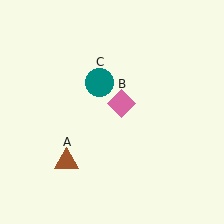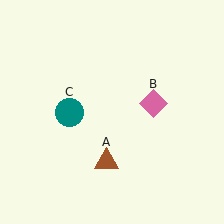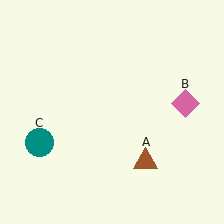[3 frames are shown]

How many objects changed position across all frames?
3 objects changed position: brown triangle (object A), pink diamond (object B), teal circle (object C).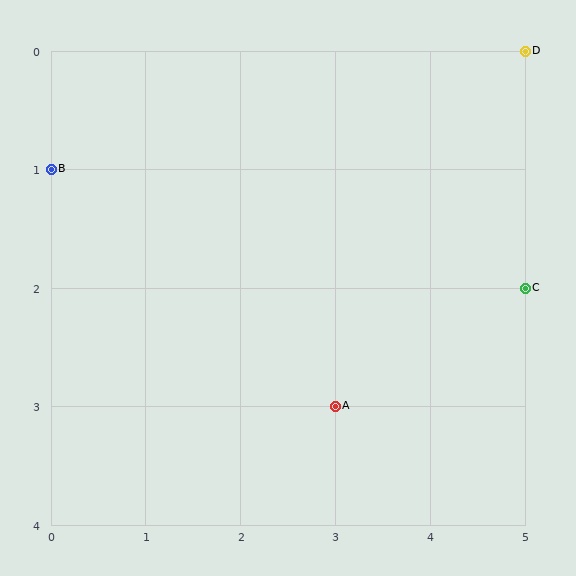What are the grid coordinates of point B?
Point B is at grid coordinates (0, 1).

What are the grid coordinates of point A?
Point A is at grid coordinates (3, 3).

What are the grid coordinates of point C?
Point C is at grid coordinates (5, 2).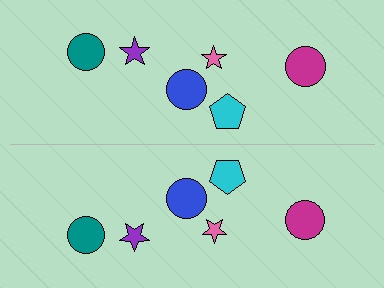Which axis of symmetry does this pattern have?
The pattern has a horizontal axis of symmetry running through the center of the image.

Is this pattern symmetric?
Yes, this pattern has bilateral (reflection) symmetry.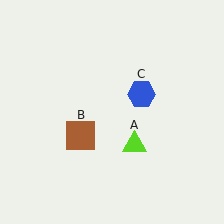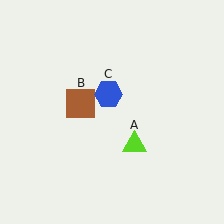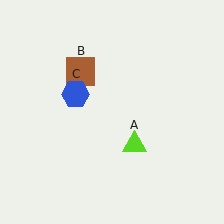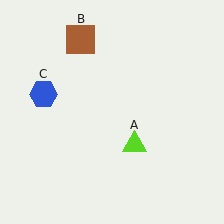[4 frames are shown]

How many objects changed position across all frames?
2 objects changed position: brown square (object B), blue hexagon (object C).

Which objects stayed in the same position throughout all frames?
Lime triangle (object A) remained stationary.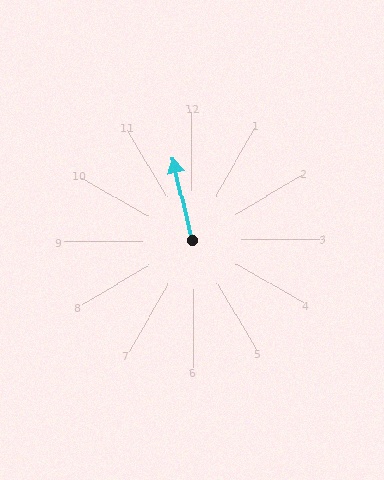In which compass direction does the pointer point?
North.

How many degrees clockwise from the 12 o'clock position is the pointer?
Approximately 347 degrees.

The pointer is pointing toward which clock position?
Roughly 12 o'clock.